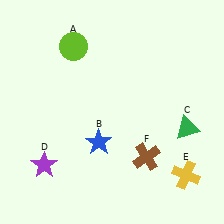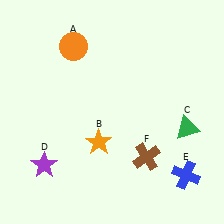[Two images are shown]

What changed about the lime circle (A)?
In Image 1, A is lime. In Image 2, it changed to orange.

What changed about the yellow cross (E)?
In Image 1, E is yellow. In Image 2, it changed to blue.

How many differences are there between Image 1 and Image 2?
There are 3 differences between the two images.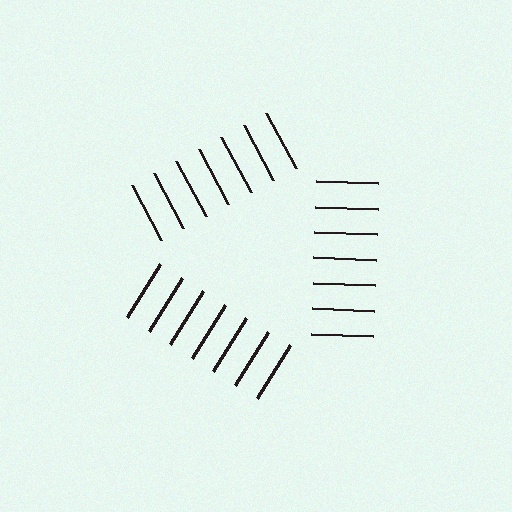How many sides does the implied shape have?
3 sides — the line-ends trace a triangle.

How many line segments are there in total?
21 — 7 along each of the 3 edges.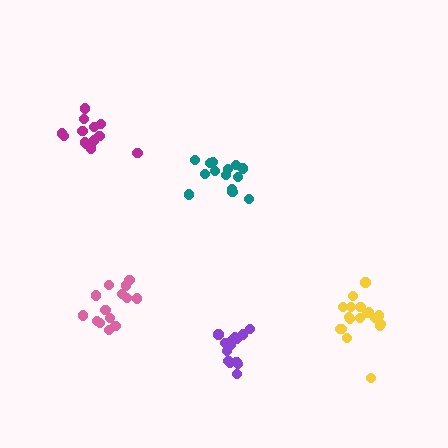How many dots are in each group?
Group 1: 18 dots, Group 2: 13 dots, Group 3: 14 dots, Group 4: 14 dots, Group 5: 14 dots (73 total).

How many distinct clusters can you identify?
There are 5 distinct clusters.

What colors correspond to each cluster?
The clusters are colored: yellow, magenta, pink, teal, purple.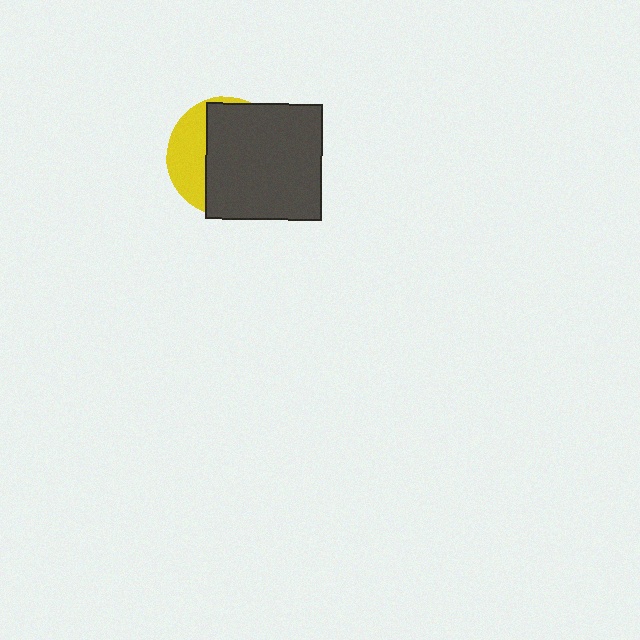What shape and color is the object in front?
The object in front is a dark gray square.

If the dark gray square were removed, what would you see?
You would see the complete yellow circle.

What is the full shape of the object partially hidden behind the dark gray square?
The partially hidden object is a yellow circle.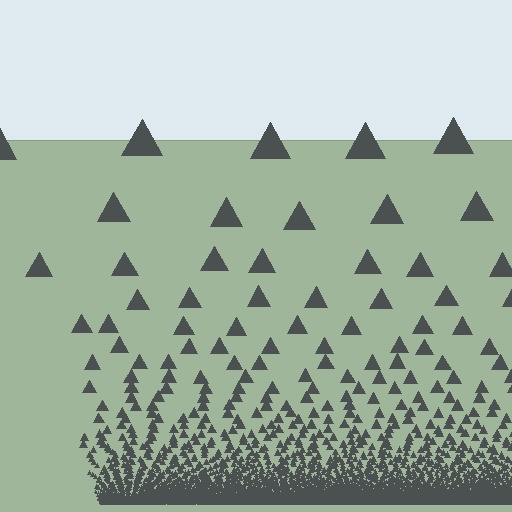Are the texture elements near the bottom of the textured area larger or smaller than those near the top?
Smaller. The gradient is inverted — elements near the bottom are smaller and denser.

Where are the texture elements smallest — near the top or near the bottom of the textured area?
Near the bottom.